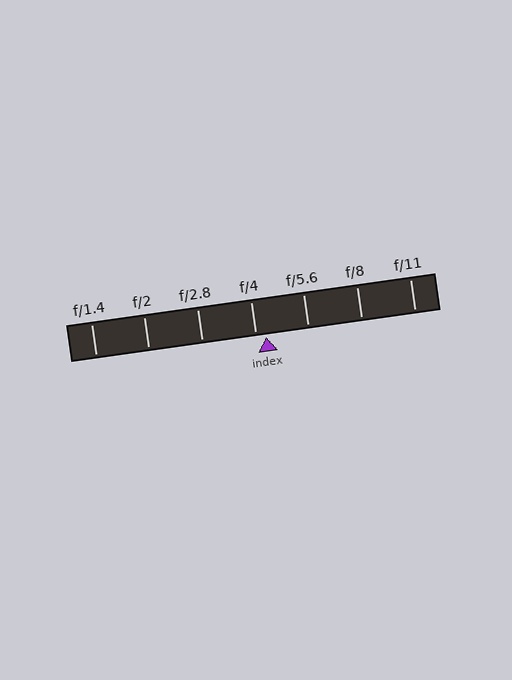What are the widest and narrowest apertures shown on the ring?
The widest aperture shown is f/1.4 and the narrowest is f/11.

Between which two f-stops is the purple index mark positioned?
The index mark is between f/4 and f/5.6.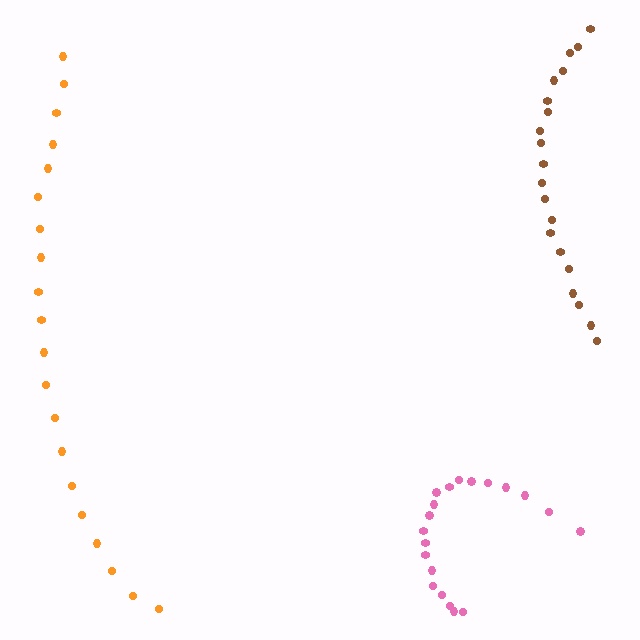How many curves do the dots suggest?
There are 3 distinct paths.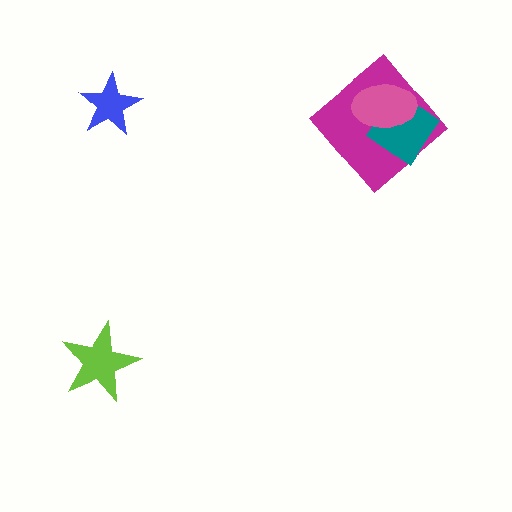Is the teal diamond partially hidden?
Yes, it is partially covered by another shape.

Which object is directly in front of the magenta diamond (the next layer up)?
The teal diamond is directly in front of the magenta diamond.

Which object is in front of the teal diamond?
The pink ellipse is in front of the teal diamond.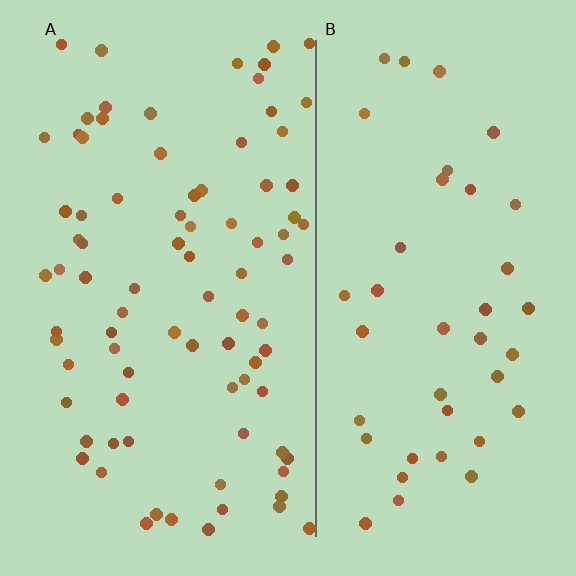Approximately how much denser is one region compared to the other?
Approximately 2.0× — region A over region B.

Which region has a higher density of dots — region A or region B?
A (the left).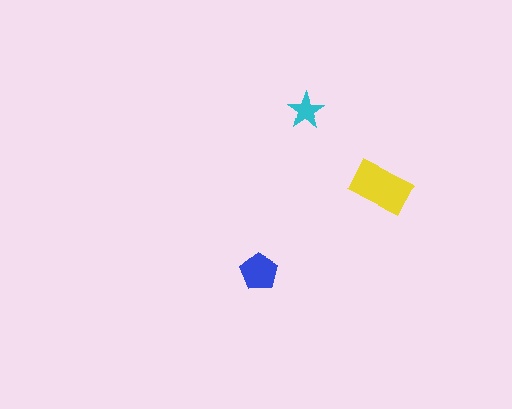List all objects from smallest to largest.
The cyan star, the blue pentagon, the yellow rectangle.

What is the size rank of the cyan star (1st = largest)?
3rd.